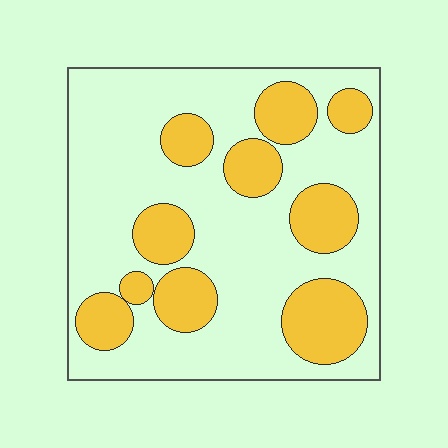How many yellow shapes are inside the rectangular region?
10.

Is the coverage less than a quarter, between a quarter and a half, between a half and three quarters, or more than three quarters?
Between a quarter and a half.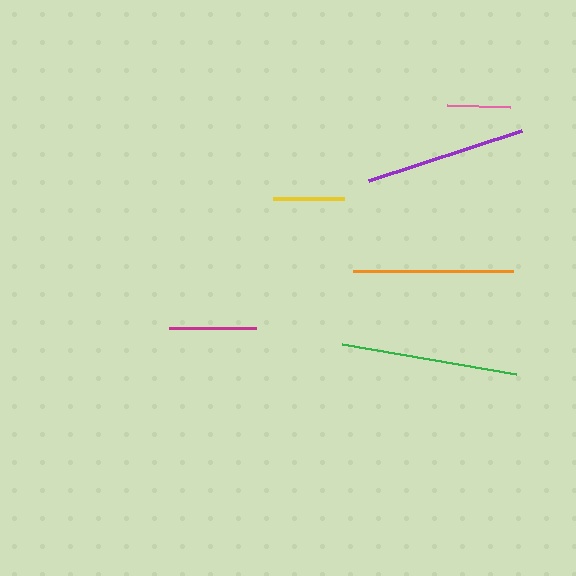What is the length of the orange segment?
The orange segment is approximately 159 pixels long.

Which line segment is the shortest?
The pink line is the shortest at approximately 63 pixels.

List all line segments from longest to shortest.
From longest to shortest: green, purple, orange, magenta, yellow, pink.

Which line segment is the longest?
The green line is the longest at approximately 176 pixels.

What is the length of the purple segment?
The purple segment is approximately 161 pixels long.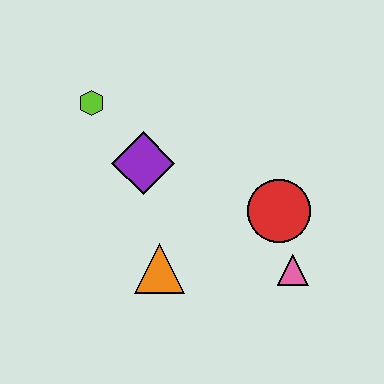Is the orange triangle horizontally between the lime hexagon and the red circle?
Yes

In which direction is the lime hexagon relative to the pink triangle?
The lime hexagon is to the left of the pink triangle.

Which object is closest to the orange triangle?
The purple diamond is closest to the orange triangle.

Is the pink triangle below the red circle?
Yes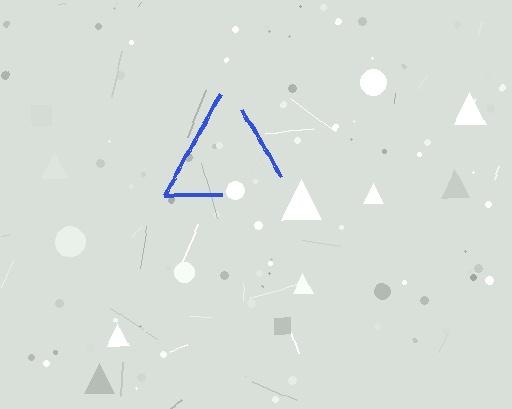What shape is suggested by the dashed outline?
The dashed outline suggests a triangle.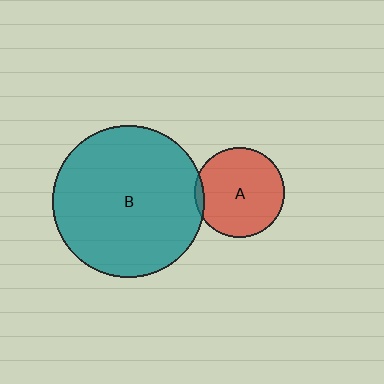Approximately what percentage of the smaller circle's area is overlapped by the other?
Approximately 5%.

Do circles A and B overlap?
Yes.